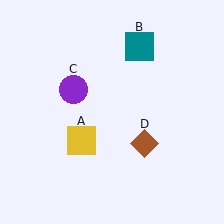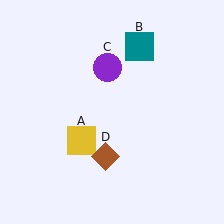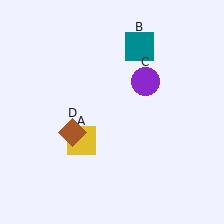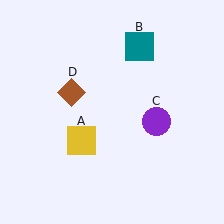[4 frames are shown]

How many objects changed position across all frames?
2 objects changed position: purple circle (object C), brown diamond (object D).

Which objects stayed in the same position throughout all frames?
Yellow square (object A) and teal square (object B) remained stationary.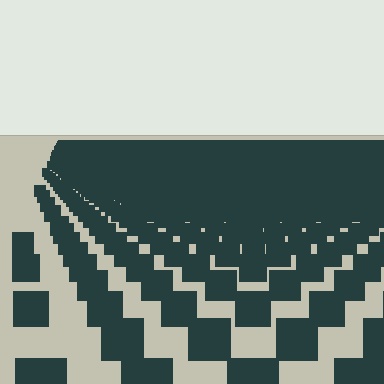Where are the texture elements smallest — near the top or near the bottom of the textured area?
Near the top.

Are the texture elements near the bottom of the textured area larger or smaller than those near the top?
Larger. Near the bottom, elements are closer to the viewer and appear at a bigger on-screen size.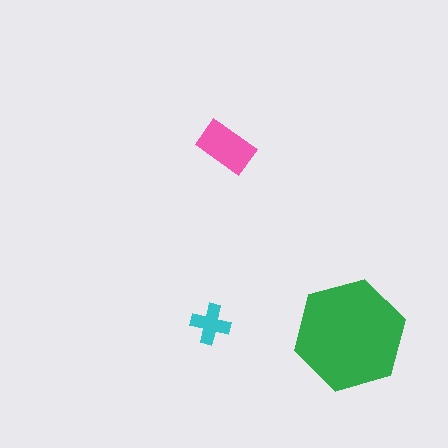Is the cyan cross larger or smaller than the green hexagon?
Smaller.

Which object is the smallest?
The cyan cross.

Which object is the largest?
The green hexagon.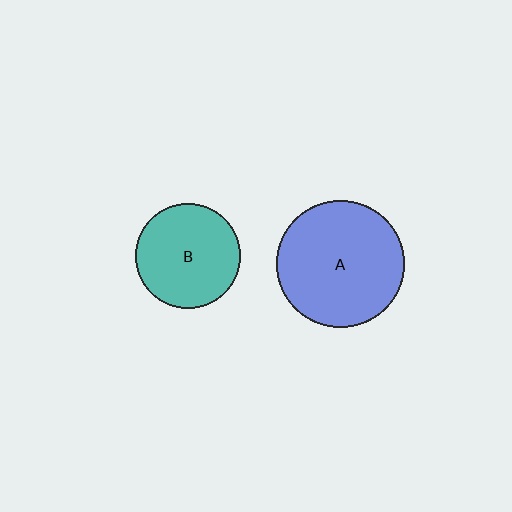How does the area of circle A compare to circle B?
Approximately 1.5 times.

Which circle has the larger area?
Circle A (blue).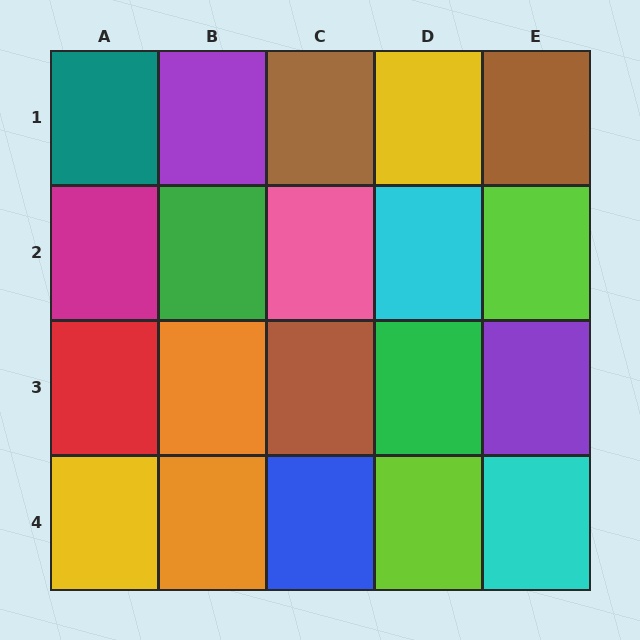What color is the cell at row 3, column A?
Red.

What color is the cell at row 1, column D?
Yellow.